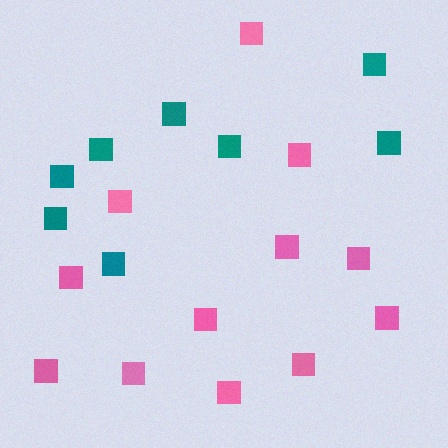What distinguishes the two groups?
There are 2 groups: one group of pink squares (12) and one group of teal squares (8).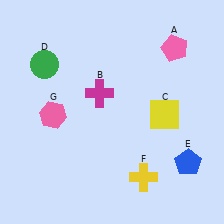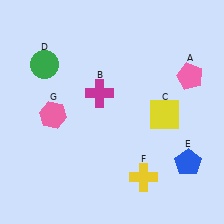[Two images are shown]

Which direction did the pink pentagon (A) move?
The pink pentagon (A) moved down.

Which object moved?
The pink pentagon (A) moved down.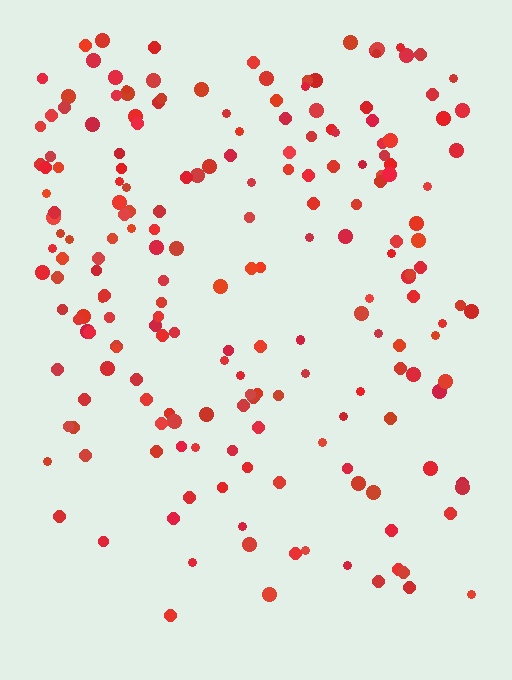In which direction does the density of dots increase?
From bottom to top, with the top side densest.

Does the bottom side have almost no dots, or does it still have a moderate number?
Still a moderate number, just noticeably fewer than the top.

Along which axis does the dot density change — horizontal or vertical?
Vertical.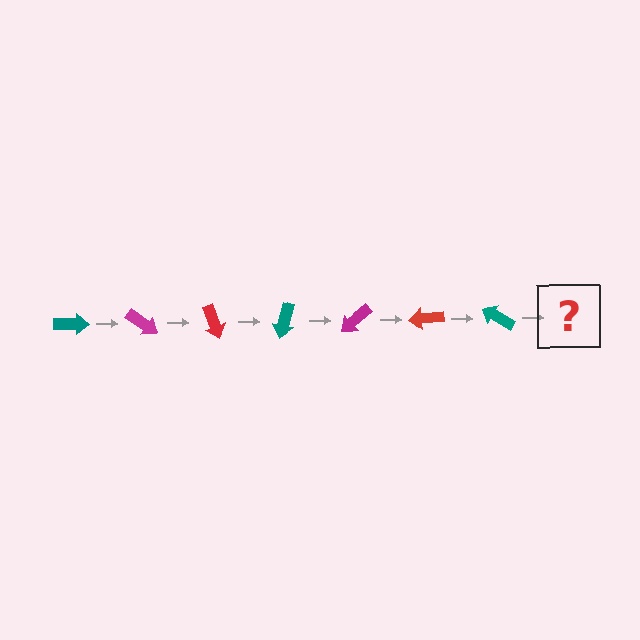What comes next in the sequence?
The next element should be a magenta arrow, rotated 245 degrees from the start.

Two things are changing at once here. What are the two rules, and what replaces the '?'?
The two rules are that it rotates 35 degrees each step and the color cycles through teal, magenta, and red. The '?' should be a magenta arrow, rotated 245 degrees from the start.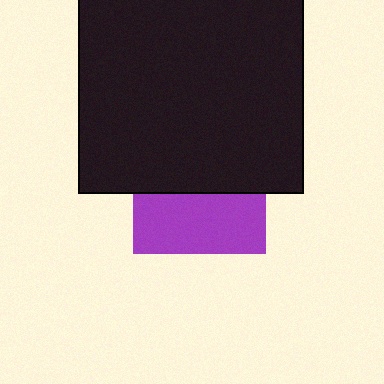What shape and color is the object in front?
The object in front is a black square.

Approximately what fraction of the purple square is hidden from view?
Roughly 55% of the purple square is hidden behind the black square.